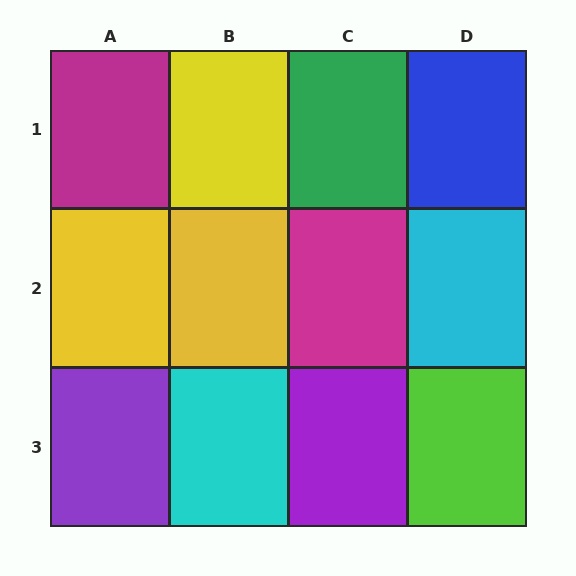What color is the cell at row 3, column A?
Purple.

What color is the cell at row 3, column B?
Cyan.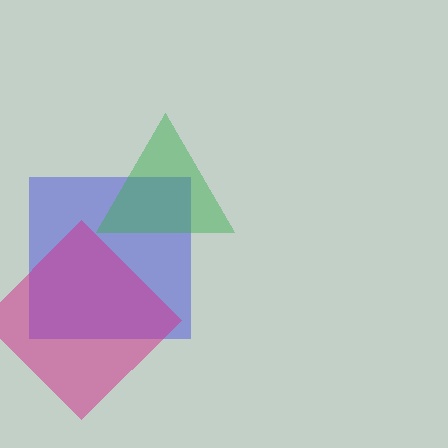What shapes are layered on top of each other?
The layered shapes are: a blue square, a magenta diamond, a green triangle.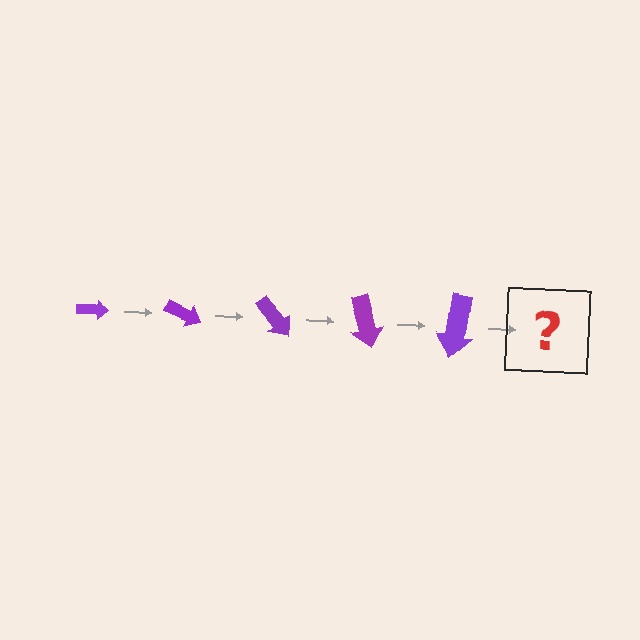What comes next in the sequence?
The next element should be an arrow, larger than the previous one and rotated 125 degrees from the start.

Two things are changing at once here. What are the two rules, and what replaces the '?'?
The two rules are that the arrow grows larger each step and it rotates 25 degrees each step. The '?' should be an arrow, larger than the previous one and rotated 125 degrees from the start.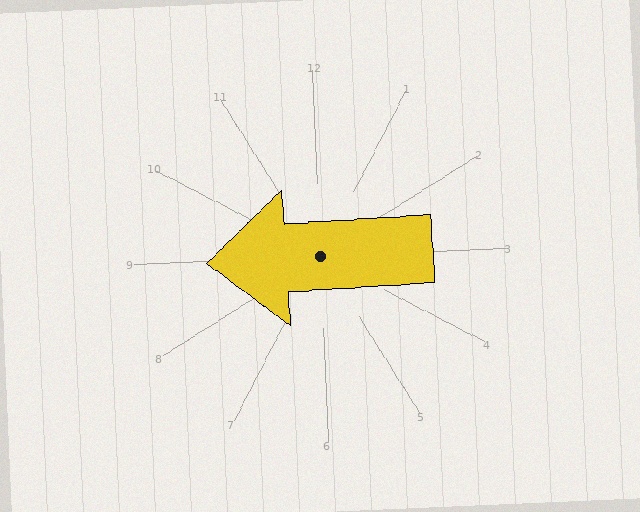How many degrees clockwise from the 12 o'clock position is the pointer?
Approximately 269 degrees.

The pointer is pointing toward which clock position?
Roughly 9 o'clock.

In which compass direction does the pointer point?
West.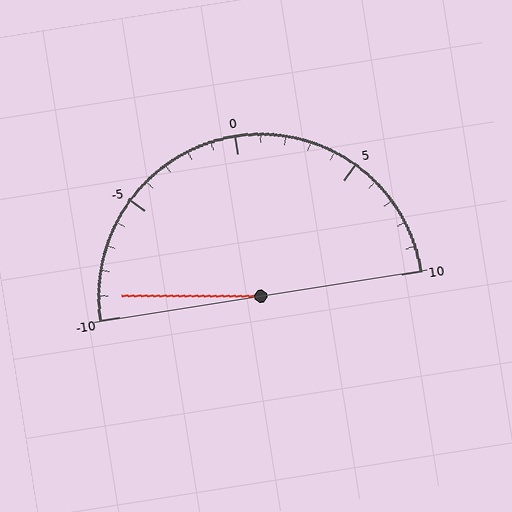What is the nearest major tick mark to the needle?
The nearest major tick mark is -10.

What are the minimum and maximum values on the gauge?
The gauge ranges from -10 to 10.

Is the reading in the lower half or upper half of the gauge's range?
The reading is in the lower half of the range (-10 to 10).